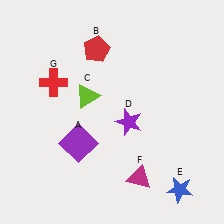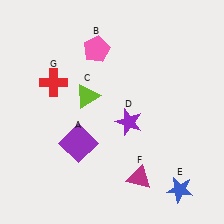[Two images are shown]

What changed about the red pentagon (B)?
In Image 1, B is red. In Image 2, it changed to pink.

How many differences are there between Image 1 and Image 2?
There is 1 difference between the two images.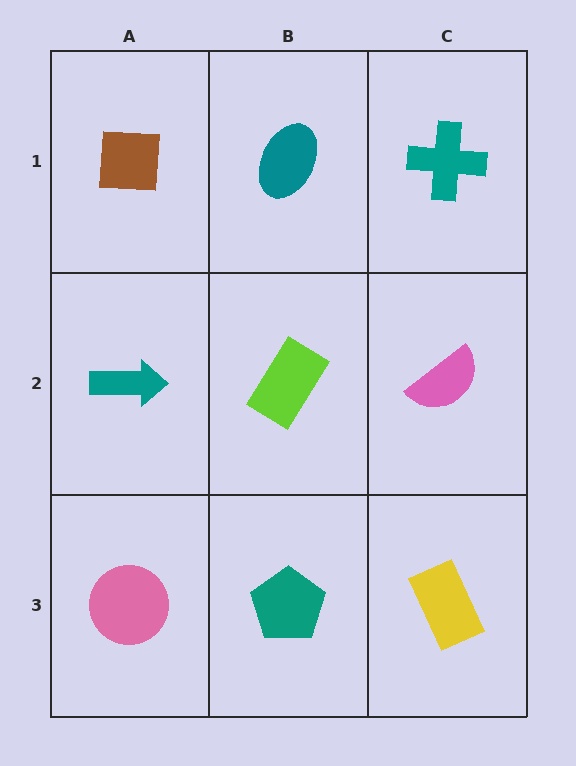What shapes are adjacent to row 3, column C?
A pink semicircle (row 2, column C), a teal pentagon (row 3, column B).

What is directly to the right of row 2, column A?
A lime rectangle.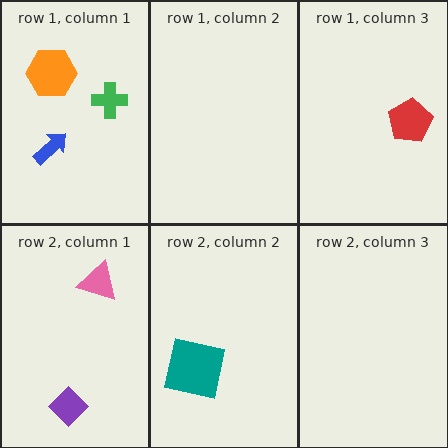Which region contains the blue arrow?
The row 1, column 1 region.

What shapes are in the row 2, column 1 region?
The purple diamond, the pink triangle.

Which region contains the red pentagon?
The row 1, column 3 region.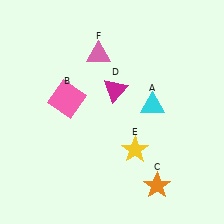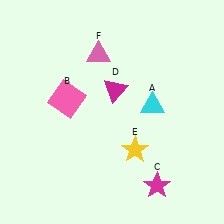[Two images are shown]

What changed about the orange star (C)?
In Image 1, C is orange. In Image 2, it changed to magenta.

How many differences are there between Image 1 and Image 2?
There is 1 difference between the two images.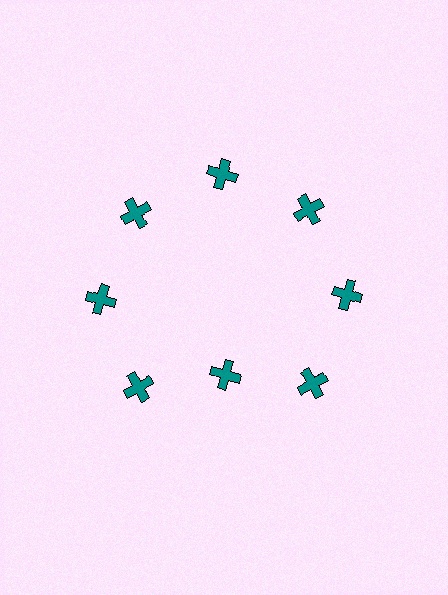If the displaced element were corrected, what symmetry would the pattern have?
It would have 8-fold rotational symmetry — the pattern would map onto itself every 45 degrees.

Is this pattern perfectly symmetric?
No. The 8 teal crosses are arranged in a ring, but one element near the 6 o'clock position is pulled inward toward the center, breaking the 8-fold rotational symmetry.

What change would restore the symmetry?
The symmetry would be restored by moving it outward, back onto the ring so that all 8 crosses sit at equal angles and equal distance from the center.